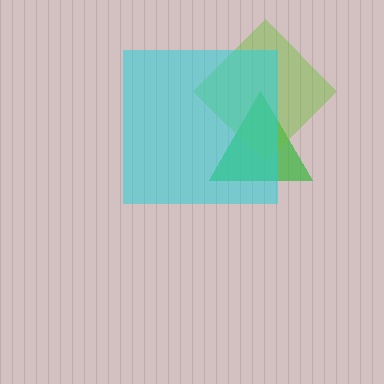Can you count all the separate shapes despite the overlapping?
Yes, there are 3 separate shapes.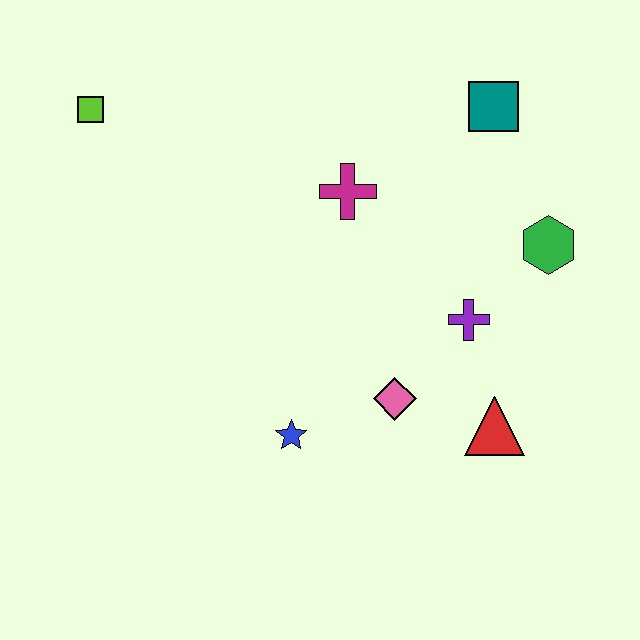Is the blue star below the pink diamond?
Yes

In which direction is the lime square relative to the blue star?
The lime square is above the blue star.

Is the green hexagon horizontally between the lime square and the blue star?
No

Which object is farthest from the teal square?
The lime square is farthest from the teal square.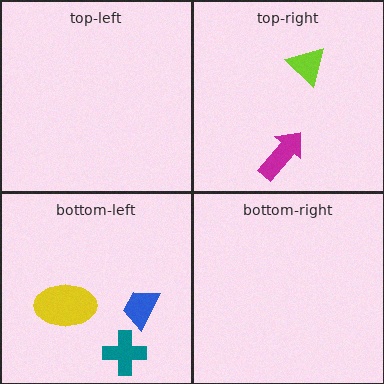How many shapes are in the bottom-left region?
3.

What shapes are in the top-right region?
The magenta arrow, the lime triangle.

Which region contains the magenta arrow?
The top-right region.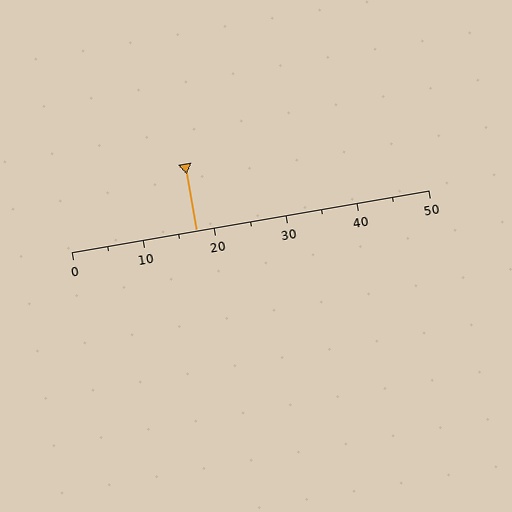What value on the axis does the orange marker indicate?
The marker indicates approximately 17.5.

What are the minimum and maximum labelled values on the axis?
The axis runs from 0 to 50.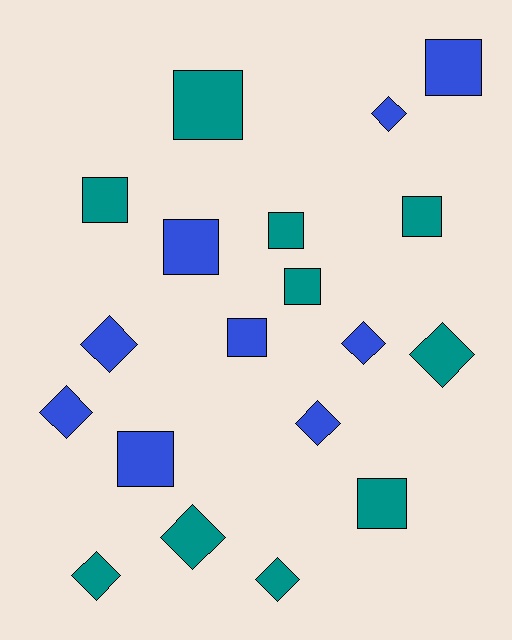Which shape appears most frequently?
Square, with 10 objects.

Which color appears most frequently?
Teal, with 10 objects.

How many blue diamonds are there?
There are 5 blue diamonds.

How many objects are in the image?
There are 19 objects.